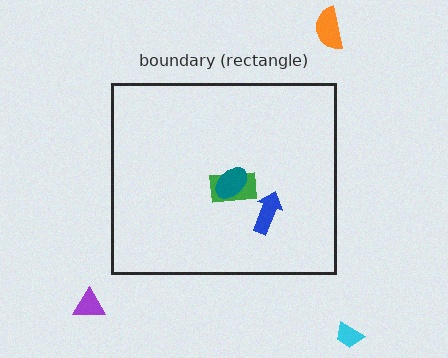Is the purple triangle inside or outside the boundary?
Outside.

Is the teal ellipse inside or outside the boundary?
Inside.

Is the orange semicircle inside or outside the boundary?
Outside.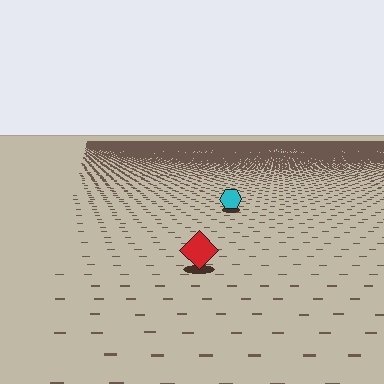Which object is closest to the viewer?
The red diamond is closest. The texture marks near it are larger and more spread out.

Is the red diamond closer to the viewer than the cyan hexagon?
Yes. The red diamond is closer — you can tell from the texture gradient: the ground texture is coarser near it.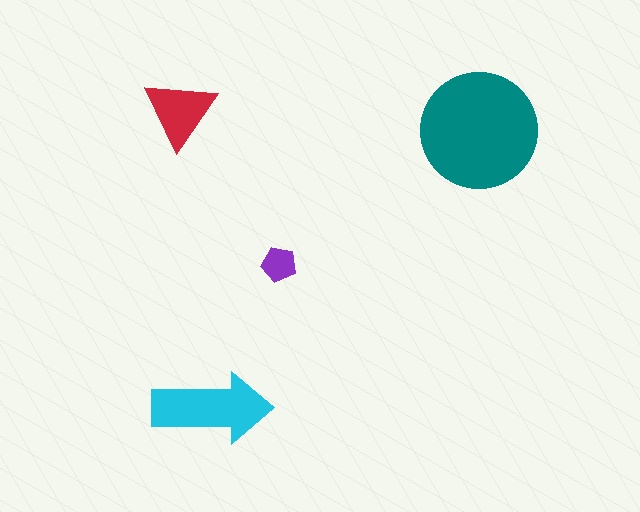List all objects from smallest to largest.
The purple pentagon, the red triangle, the cyan arrow, the teal circle.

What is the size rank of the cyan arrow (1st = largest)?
2nd.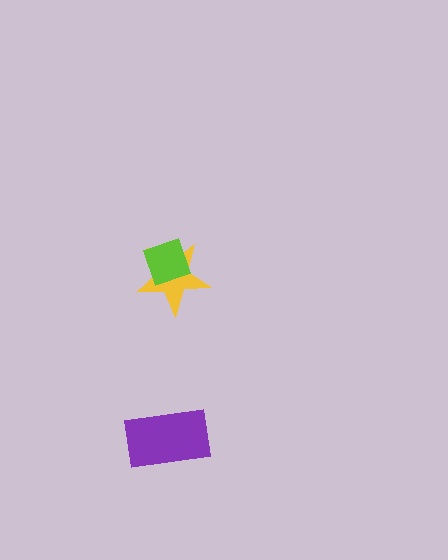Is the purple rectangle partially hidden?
No, no other shape covers it.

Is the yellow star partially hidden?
Yes, it is partially covered by another shape.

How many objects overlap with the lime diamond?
1 object overlaps with the lime diamond.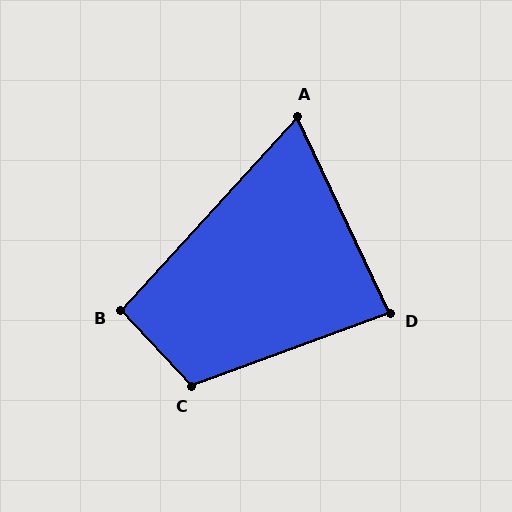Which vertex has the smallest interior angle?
A, at approximately 67 degrees.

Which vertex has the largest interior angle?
C, at approximately 113 degrees.